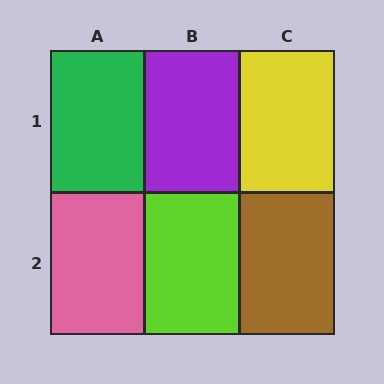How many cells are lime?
1 cell is lime.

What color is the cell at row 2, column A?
Pink.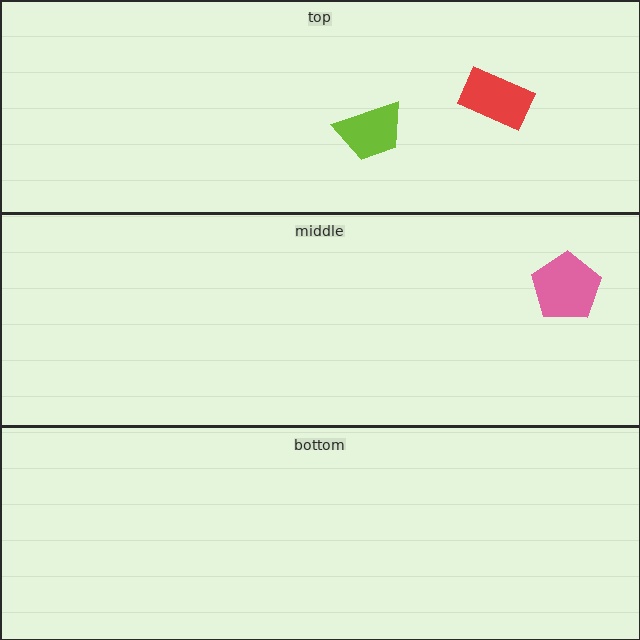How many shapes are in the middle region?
1.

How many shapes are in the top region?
2.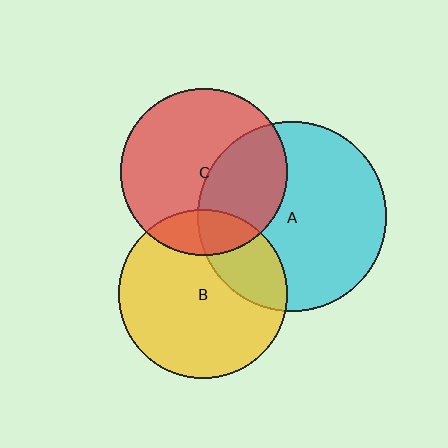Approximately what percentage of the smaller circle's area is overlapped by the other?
Approximately 40%.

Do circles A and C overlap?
Yes.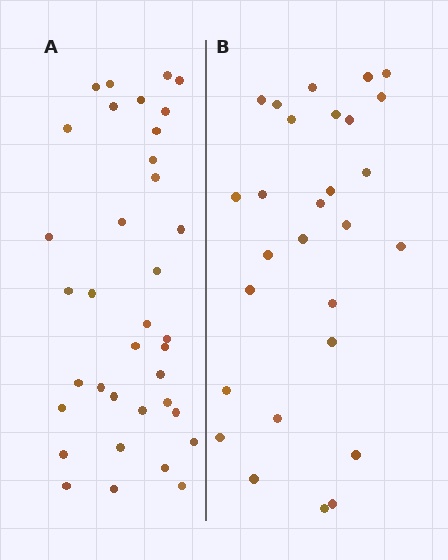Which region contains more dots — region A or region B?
Region A (the left region) has more dots.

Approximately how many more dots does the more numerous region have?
Region A has roughly 8 or so more dots than region B.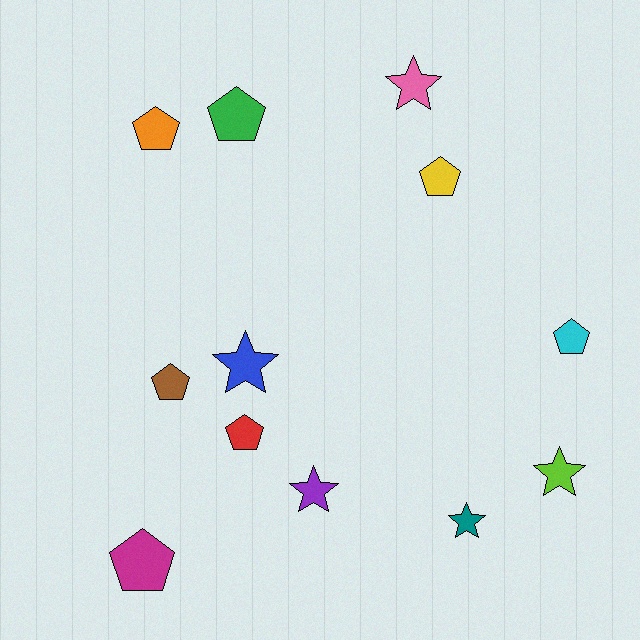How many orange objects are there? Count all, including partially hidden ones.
There is 1 orange object.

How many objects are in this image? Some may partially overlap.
There are 12 objects.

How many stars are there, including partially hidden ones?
There are 5 stars.